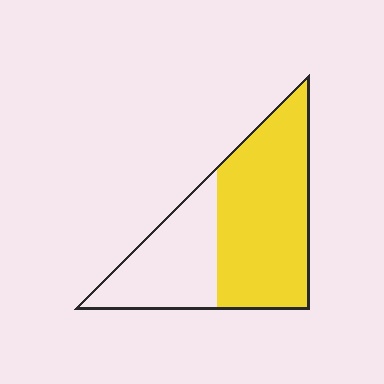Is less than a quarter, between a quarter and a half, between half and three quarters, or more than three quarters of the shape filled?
Between half and three quarters.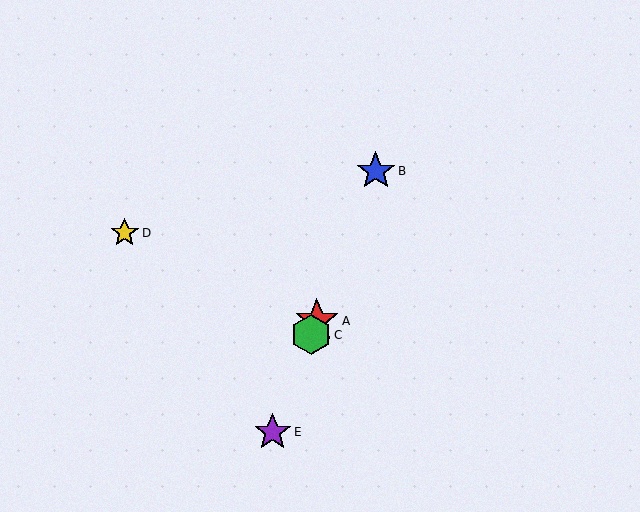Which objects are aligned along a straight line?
Objects A, B, C, E are aligned along a straight line.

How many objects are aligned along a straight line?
4 objects (A, B, C, E) are aligned along a straight line.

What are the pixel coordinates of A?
Object A is at (317, 321).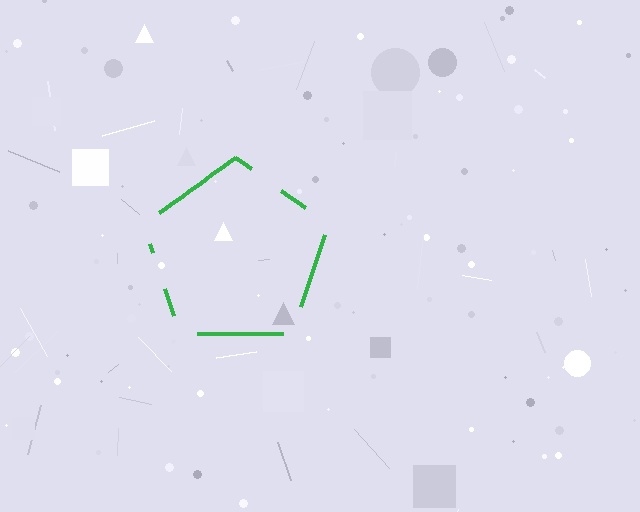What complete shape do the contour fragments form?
The contour fragments form a pentagon.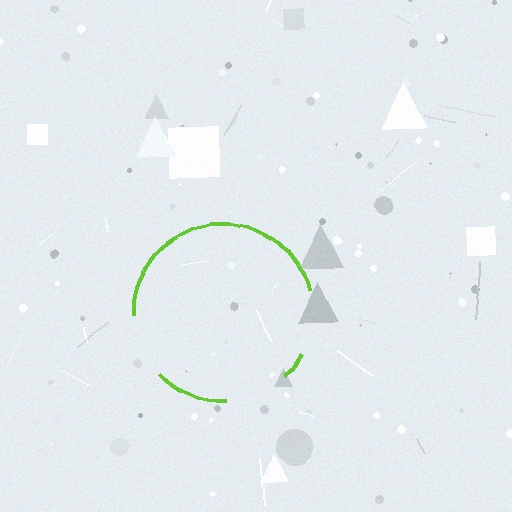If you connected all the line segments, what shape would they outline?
They would outline a circle.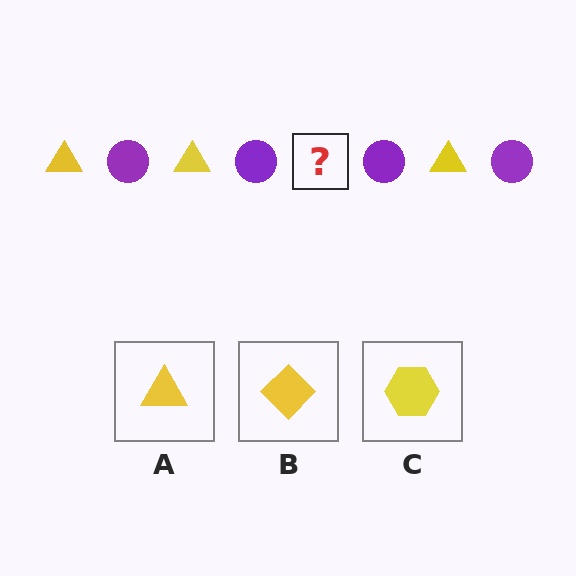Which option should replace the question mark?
Option A.